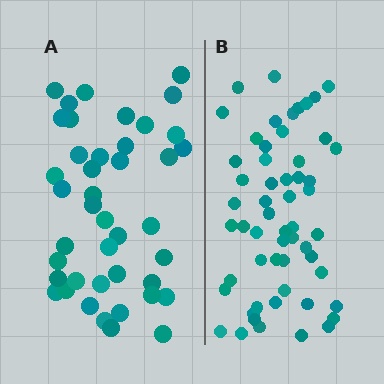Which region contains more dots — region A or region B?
Region B (the right region) has more dots.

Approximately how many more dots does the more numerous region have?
Region B has approximately 15 more dots than region A.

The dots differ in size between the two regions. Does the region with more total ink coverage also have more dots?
No. Region A has more total ink coverage because its dots are larger, but region B actually contains more individual dots. Total area can be misleading — the number of items is what matters here.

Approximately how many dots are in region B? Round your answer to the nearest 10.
About 60 dots. (The exact count is 56, which rounds to 60.)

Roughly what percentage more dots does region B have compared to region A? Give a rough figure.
About 35% more.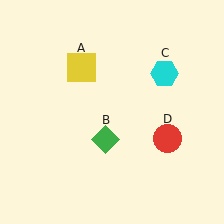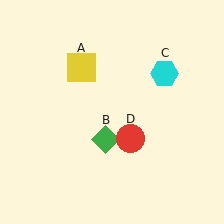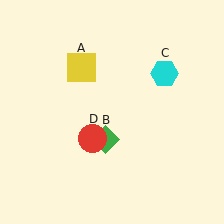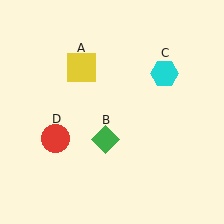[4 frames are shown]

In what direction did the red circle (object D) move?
The red circle (object D) moved left.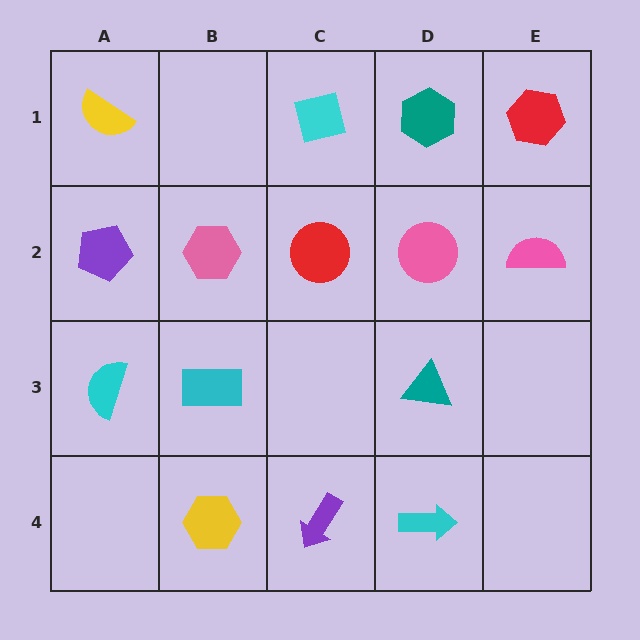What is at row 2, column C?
A red circle.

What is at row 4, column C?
A purple arrow.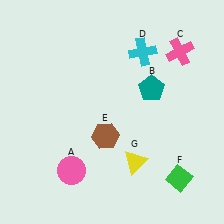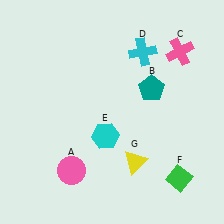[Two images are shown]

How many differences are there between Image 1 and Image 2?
There is 1 difference between the two images.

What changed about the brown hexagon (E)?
In Image 1, E is brown. In Image 2, it changed to cyan.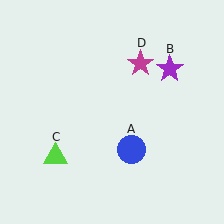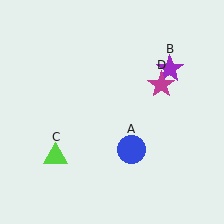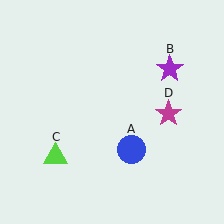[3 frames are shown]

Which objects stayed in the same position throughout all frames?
Blue circle (object A) and purple star (object B) and lime triangle (object C) remained stationary.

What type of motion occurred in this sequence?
The magenta star (object D) rotated clockwise around the center of the scene.